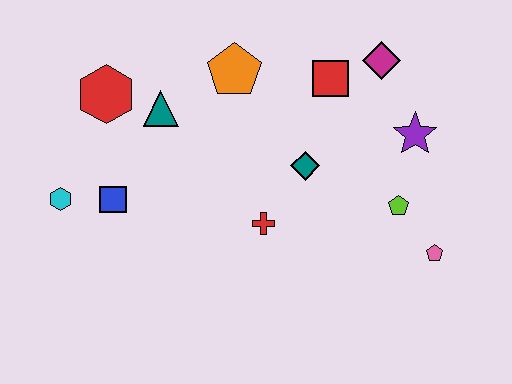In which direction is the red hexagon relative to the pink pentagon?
The red hexagon is to the left of the pink pentagon.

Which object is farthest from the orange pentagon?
The pink pentagon is farthest from the orange pentagon.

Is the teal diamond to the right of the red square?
No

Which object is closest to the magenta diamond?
The red square is closest to the magenta diamond.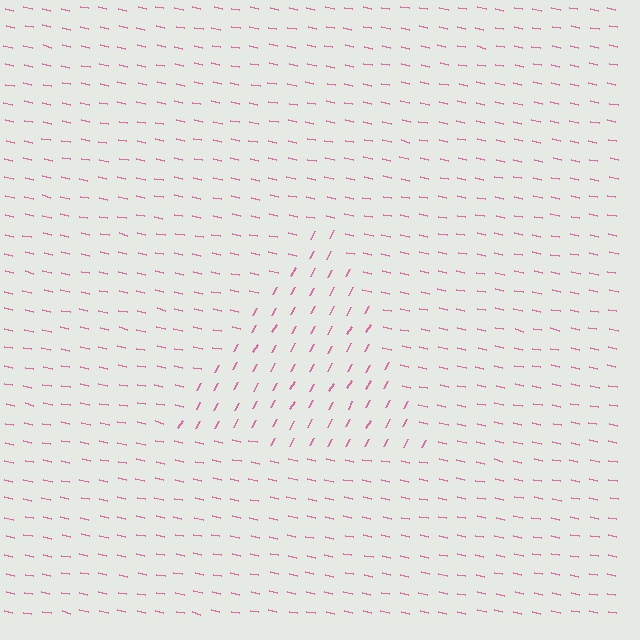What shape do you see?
I see a triangle.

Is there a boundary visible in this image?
Yes, there is a texture boundary formed by a change in line orientation.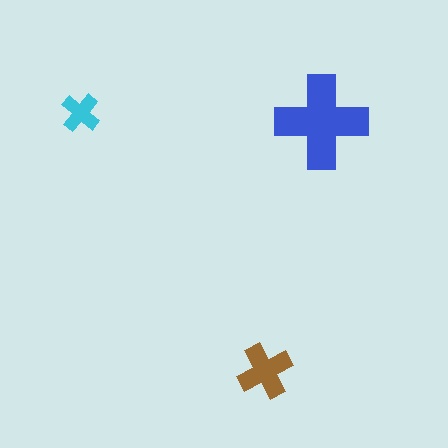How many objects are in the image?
There are 3 objects in the image.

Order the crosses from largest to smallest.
the blue one, the brown one, the cyan one.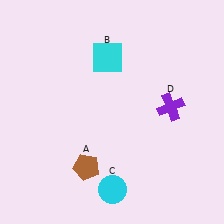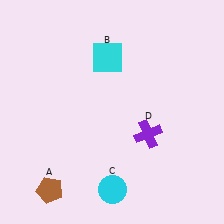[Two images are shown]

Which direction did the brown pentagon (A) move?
The brown pentagon (A) moved left.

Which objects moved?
The objects that moved are: the brown pentagon (A), the purple cross (D).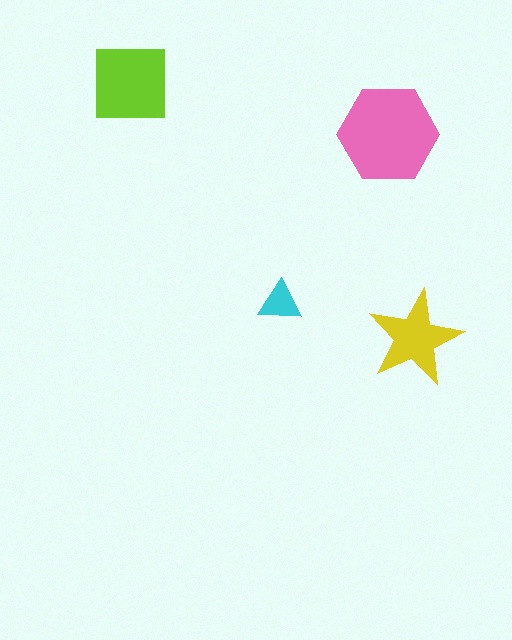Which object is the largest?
The pink hexagon.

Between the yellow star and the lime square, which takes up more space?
The lime square.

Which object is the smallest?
The cyan triangle.